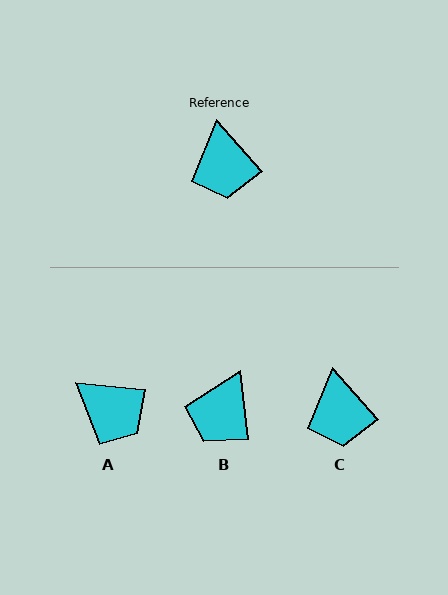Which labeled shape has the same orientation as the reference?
C.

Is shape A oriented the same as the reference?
No, it is off by about 43 degrees.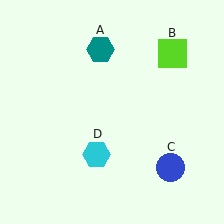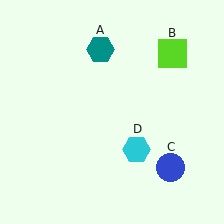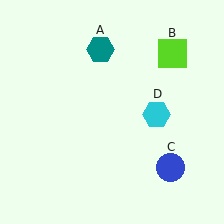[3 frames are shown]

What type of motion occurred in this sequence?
The cyan hexagon (object D) rotated counterclockwise around the center of the scene.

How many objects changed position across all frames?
1 object changed position: cyan hexagon (object D).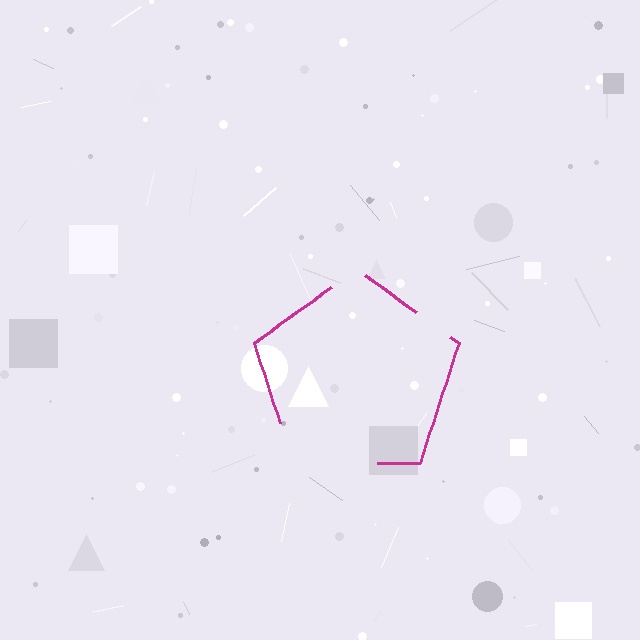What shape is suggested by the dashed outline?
The dashed outline suggests a pentagon.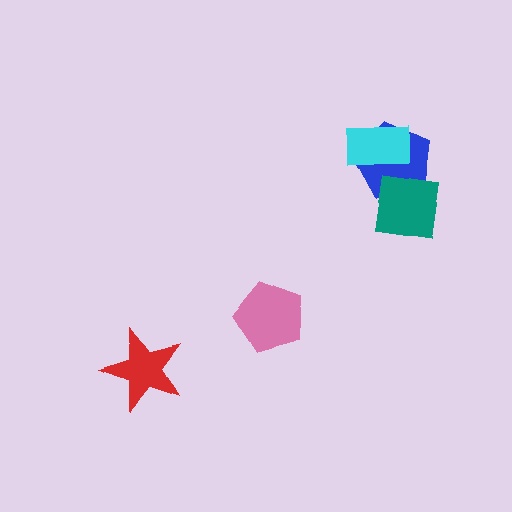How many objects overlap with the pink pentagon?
0 objects overlap with the pink pentagon.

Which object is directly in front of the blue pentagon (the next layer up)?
The teal square is directly in front of the blue pentagon.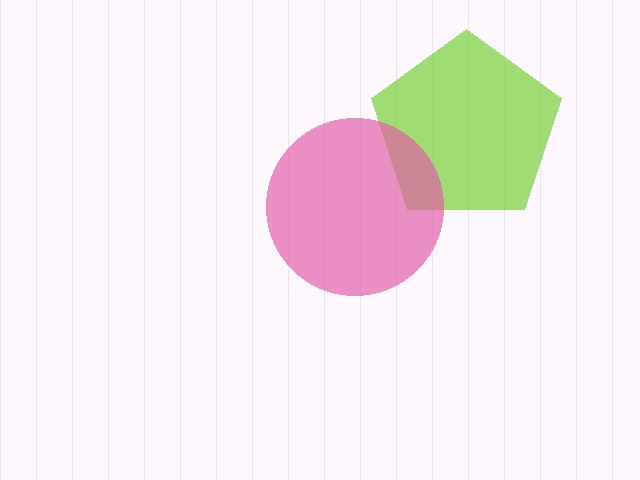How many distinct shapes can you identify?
There are 2 distinct shapes: a lime pentagon, a pink circle.